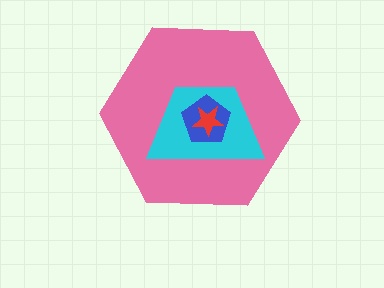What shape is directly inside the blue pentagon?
The red star.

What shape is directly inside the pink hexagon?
The cyan trapezoid.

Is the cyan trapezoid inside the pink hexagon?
Yes.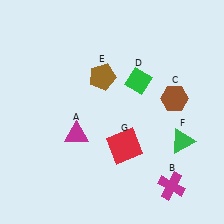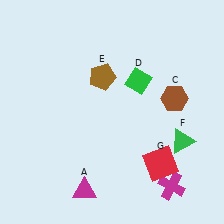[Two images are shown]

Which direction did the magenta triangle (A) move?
The magenta triangle (A) moved down.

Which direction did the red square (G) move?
The red square (G) moved right.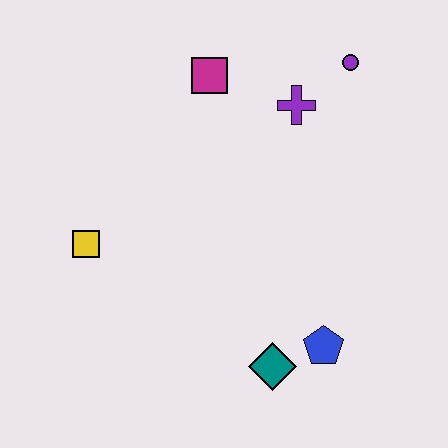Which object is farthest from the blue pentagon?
The magenta square is farthest from the blue pentagon.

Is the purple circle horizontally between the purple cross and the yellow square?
No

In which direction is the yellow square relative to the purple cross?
The yellow square is to the left of the purple cross.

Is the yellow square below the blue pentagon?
No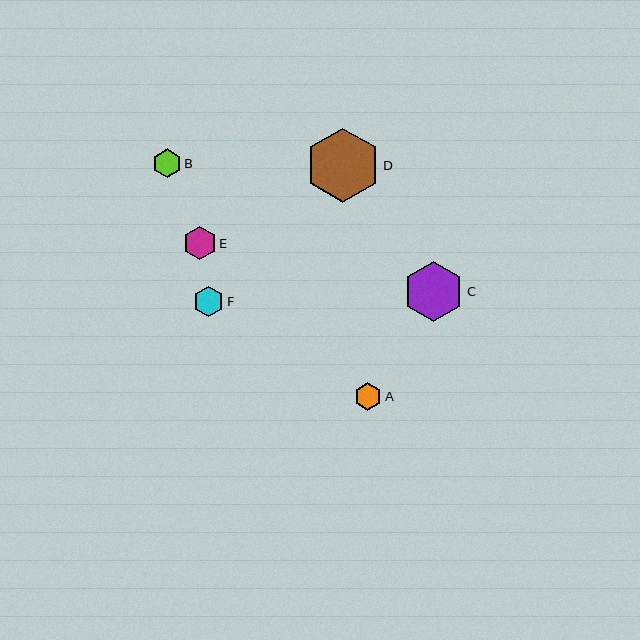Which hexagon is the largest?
Hexagon D is the largest with a size of approximately 75 pixels.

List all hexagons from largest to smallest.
From largest to smallest: D, C, E, F, B, A.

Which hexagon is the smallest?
Hexagon A is the smallest with a size of approximately 28 pixels.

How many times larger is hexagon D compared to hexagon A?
Hexagon D is approximately 2.7 times the size of hexagon A.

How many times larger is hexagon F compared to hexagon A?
Hexagon F is approximately 1.1 times the size of hexagon A.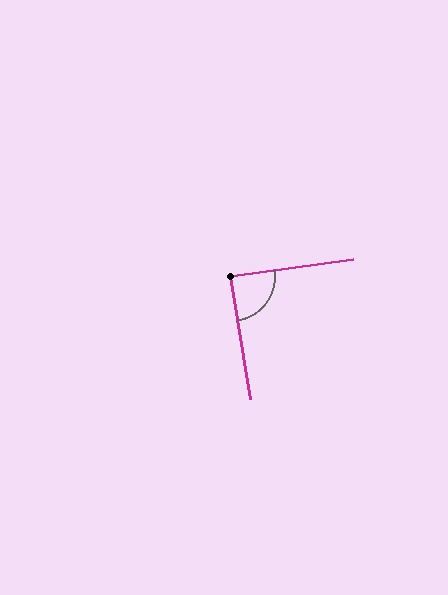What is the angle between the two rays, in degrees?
Approximately 89 degrees.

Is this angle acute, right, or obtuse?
It is approximately a right angle.